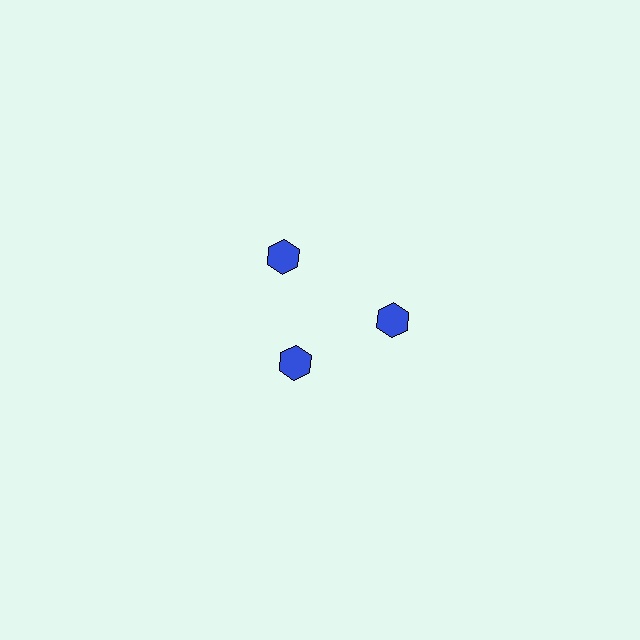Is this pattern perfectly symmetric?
No. The 3 blue hexagons are arranged in a ring, but one element near the 7 o'clock position is pulled inward toward the center, breaking the 3-fold rotational symmetry.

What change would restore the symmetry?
The symmetry would be restored by moving it outward, back onto the ring so that all 3 hexagons sit at equal angles and equal distance from the center.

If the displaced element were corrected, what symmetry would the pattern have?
It would have 3-fold rotational symmetry — the pattern would map onto itself every 120 degrees.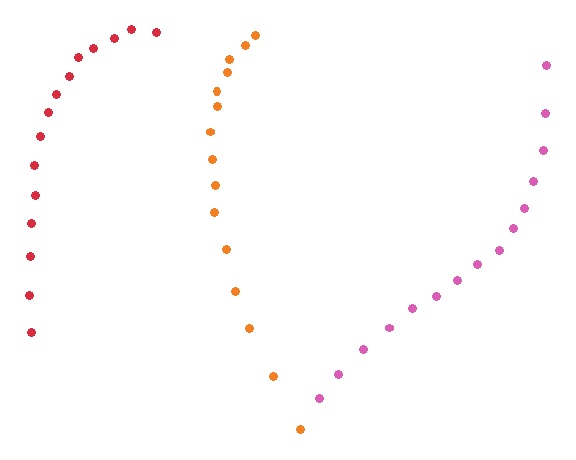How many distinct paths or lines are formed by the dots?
There are 3 distinct paths.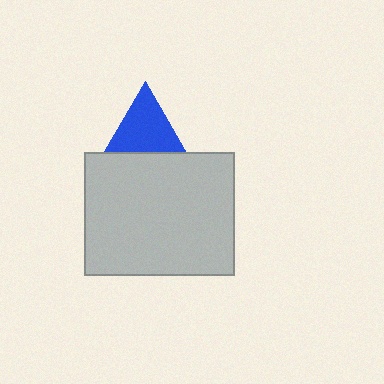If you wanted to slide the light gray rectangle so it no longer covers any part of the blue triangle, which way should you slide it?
Slide it down — that is the most direct way to separate the two shapes.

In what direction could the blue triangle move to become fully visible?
The blue triangle could move up. That would shift it out from behind the light gray rectangle entirely.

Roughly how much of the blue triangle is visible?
About half of it is visible (roughly 56%).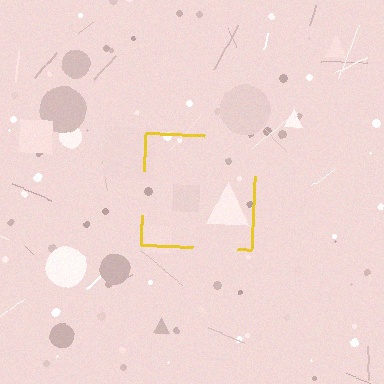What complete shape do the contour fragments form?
The contour fragments form a square.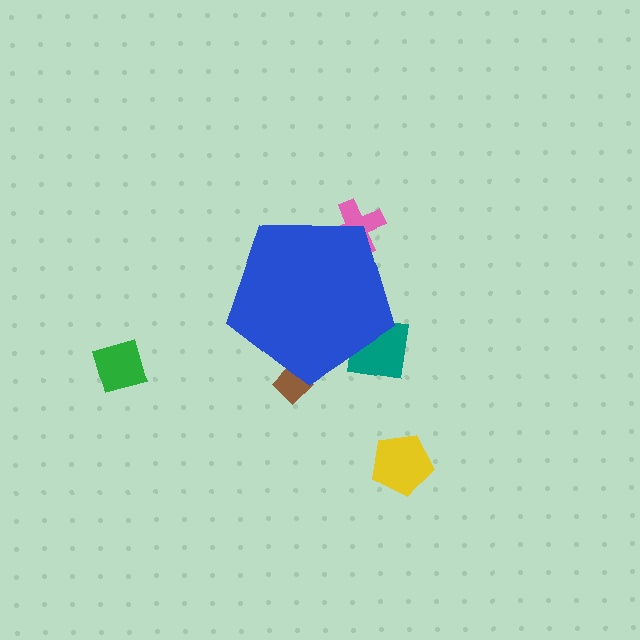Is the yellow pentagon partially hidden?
No, the yellow pentagon is fully visible.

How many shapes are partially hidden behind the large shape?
3 shapes are partially hidden.